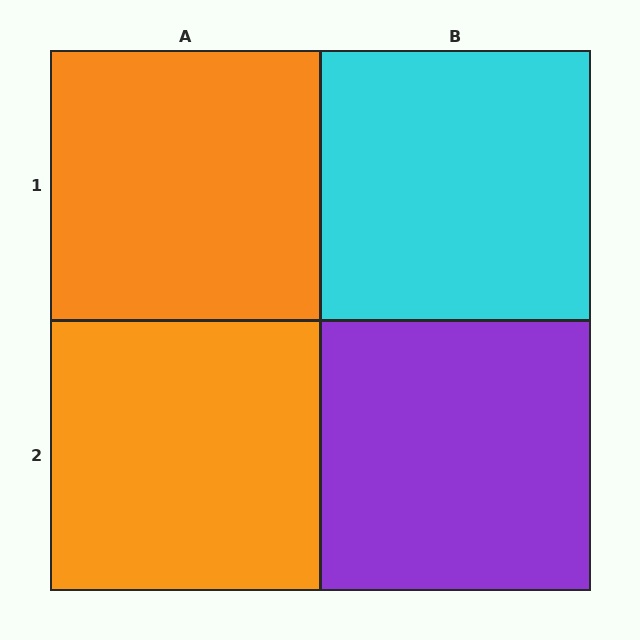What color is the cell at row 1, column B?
Cyan.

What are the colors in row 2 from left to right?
Orange, purple.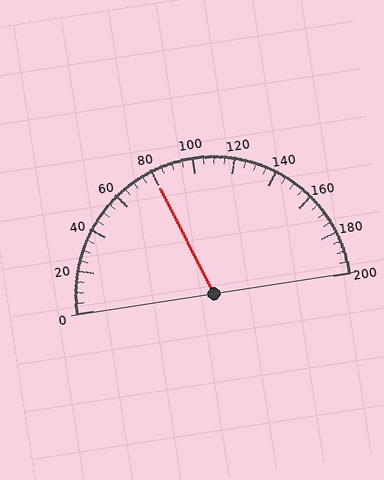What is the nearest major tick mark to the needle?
The nearest major tick mark is 80.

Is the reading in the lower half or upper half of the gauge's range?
The reading is in the lower half of the range (0 to 200).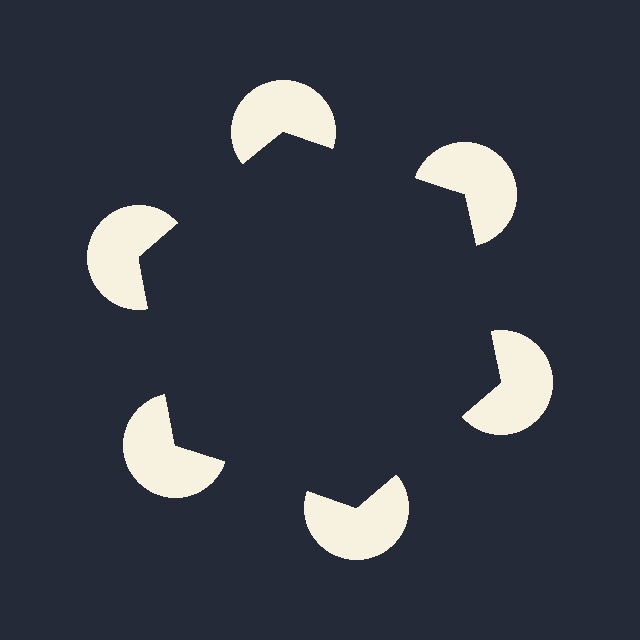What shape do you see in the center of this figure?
An illusory hexagon — its edges are inferred from the aligned wedge cuts in the pac-man discs, not physically drawn.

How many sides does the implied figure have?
6 sides.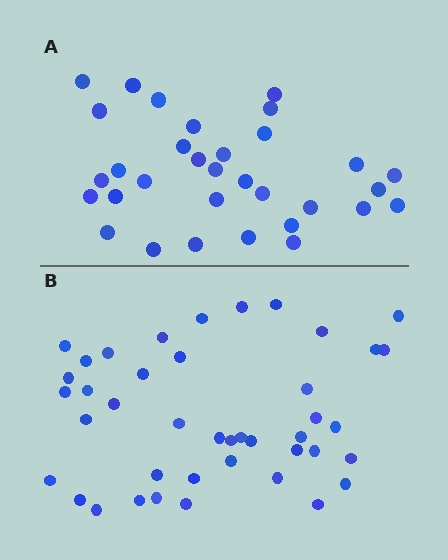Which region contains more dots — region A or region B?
Region B (the bottom region) has more dots.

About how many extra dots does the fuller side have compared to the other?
Region B has roughly 10 or so more dots than region A.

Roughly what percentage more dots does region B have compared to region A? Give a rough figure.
About 30% more.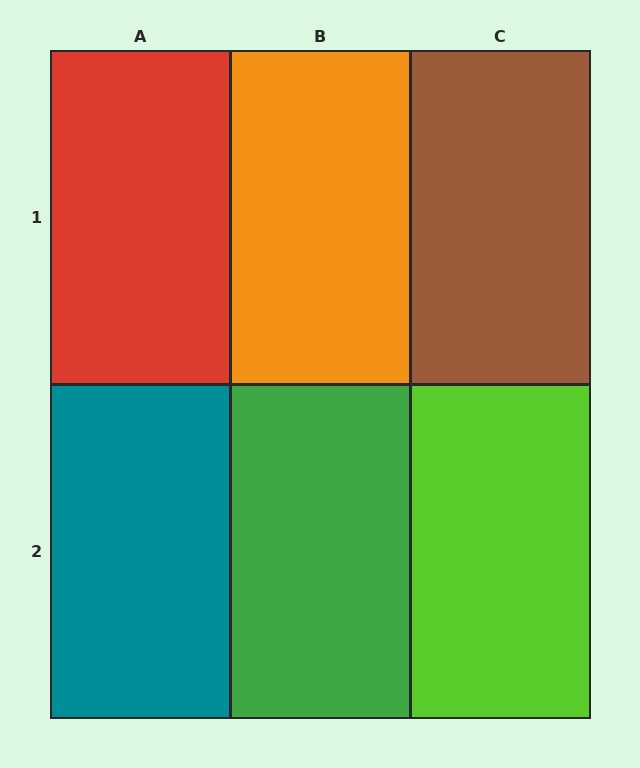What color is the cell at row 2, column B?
Green.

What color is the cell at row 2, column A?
Teal.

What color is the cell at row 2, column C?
Lime.